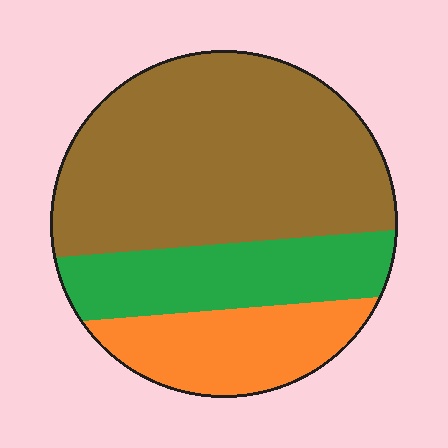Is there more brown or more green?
Brown.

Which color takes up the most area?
Brown, at roughly 55%.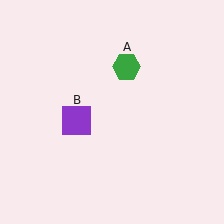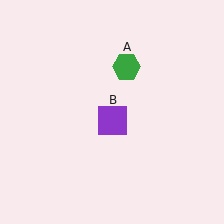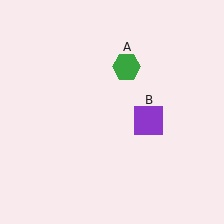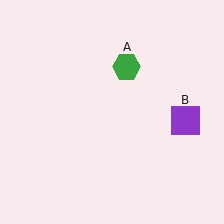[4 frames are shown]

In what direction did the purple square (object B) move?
The purple square (object B) moved right.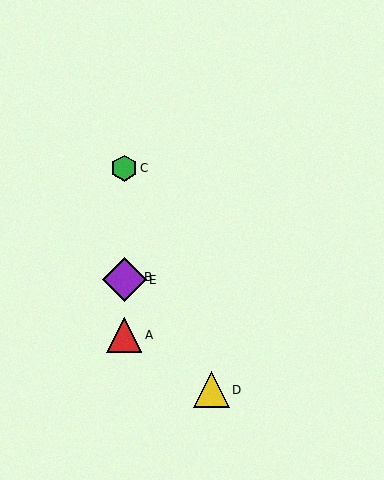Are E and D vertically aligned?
No, E is at x≈124 and D is at x≈211.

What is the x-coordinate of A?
Object A is at x≈124.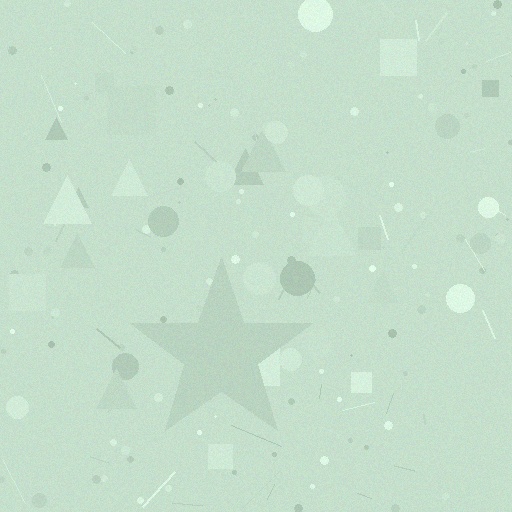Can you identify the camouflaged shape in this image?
The camouflaged shape is a star.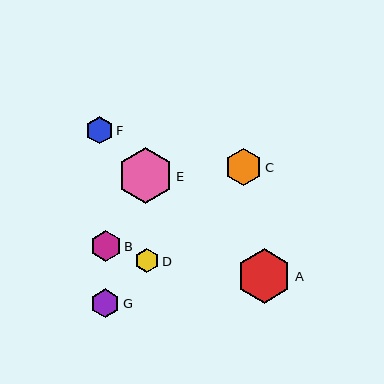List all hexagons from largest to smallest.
From largest to smallest: E, A, C, B, G, F, D.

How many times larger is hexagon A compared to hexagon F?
Hexagon A is approximately 2.0 times the size of hexagon F.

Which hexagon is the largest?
Hexagon E is the largest with a size of approximately 55 pixels.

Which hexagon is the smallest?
Hexagon D is the smallest with a size of approximately 25 pixels.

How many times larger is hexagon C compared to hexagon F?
Hexagon C is approximately 1.4 times the size of hexagon F.